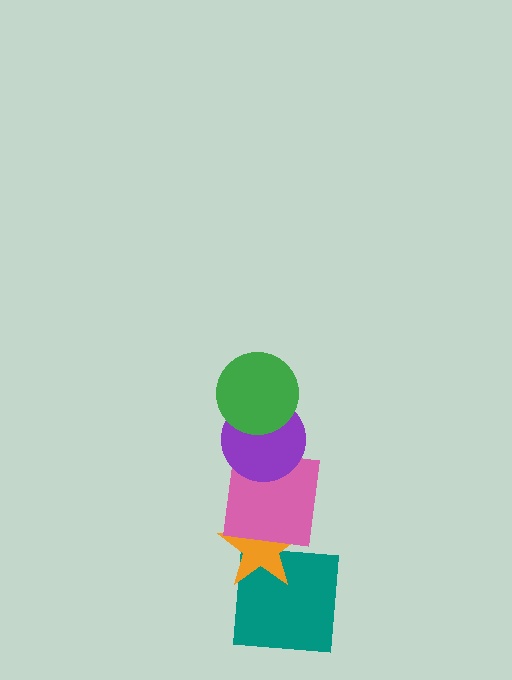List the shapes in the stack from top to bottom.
From top to bottom: the green circle, the purple circle, the pink square, the orange star, the teal square.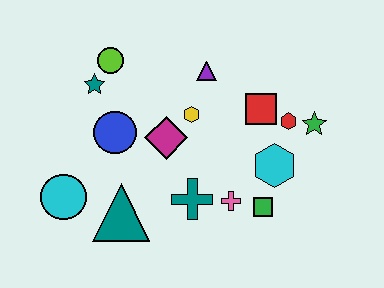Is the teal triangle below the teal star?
Yes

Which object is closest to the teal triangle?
The cyan circle is closest to the teal triangle.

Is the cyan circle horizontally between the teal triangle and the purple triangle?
No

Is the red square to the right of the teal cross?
Yes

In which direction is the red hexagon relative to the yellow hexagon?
The red hexagon is to the right of the yellow hexagon.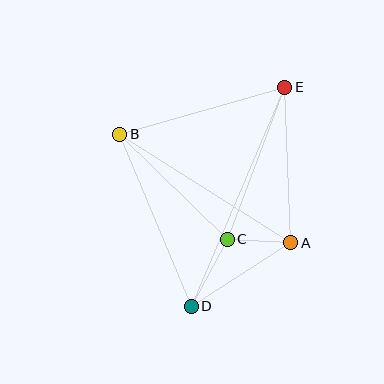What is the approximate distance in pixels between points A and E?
The distance between A and E is approximately 156 pixels.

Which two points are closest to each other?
Points A and C are closest to each other.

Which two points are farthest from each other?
Points D and E are farthest from each other.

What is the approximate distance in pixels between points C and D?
The distance between C and D is approximately 76 pixels.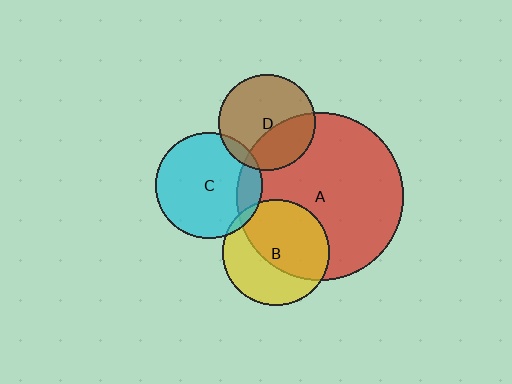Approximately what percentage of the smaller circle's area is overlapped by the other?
Approximately 5%.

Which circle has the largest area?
Circle A (red).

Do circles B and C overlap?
Yes.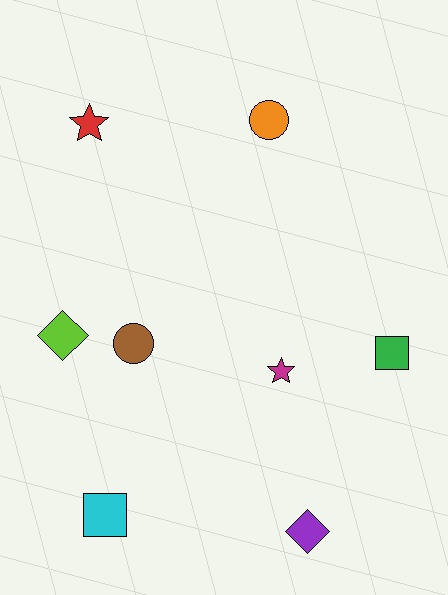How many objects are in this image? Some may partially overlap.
There are 8 objects.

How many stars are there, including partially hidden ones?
There are 2 stars.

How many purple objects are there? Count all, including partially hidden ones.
There is 1 purple object.